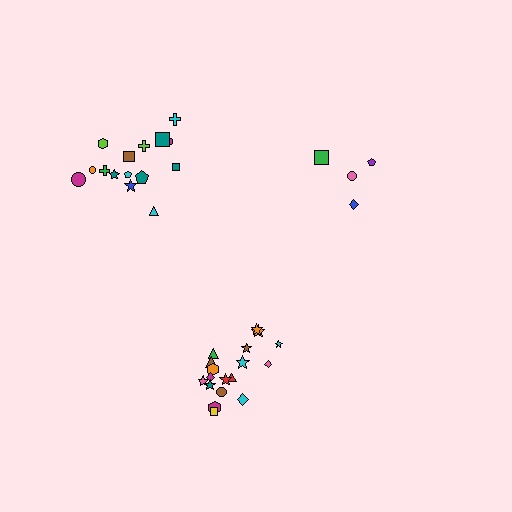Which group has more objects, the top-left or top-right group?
The top-left group.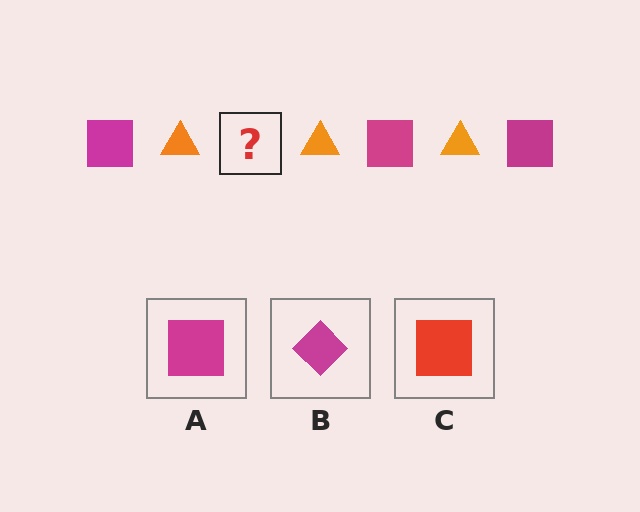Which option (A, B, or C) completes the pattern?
A.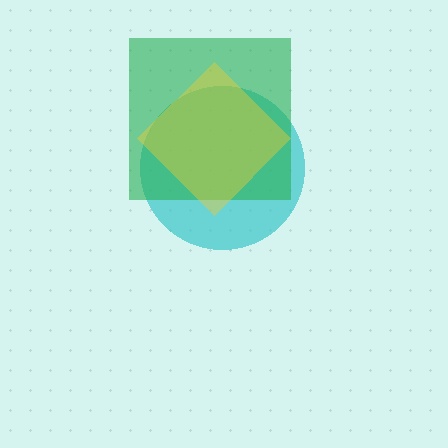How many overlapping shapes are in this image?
There are 3 overlapping shapes in the image.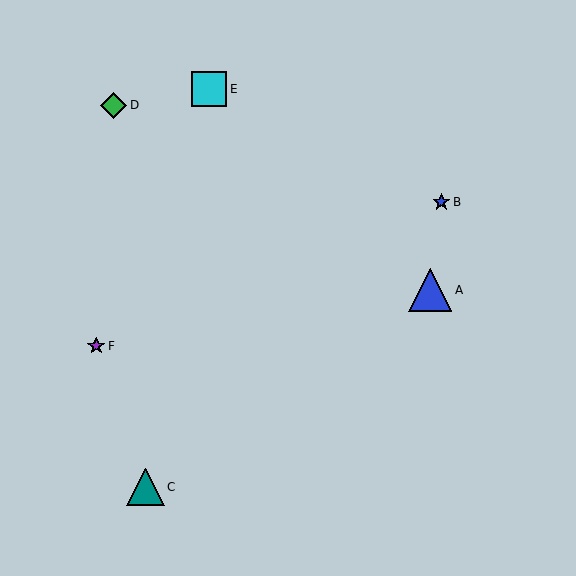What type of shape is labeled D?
Shape D is a green diamond.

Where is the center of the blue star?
The center of the blue star is at (441, 202).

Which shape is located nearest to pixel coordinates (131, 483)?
The teal triangle (labeled C) at (145, 487) is nearest to that location.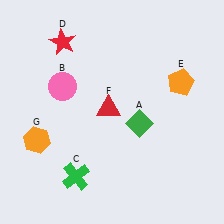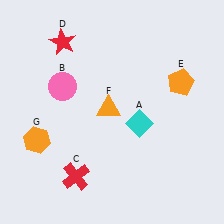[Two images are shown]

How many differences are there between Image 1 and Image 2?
There are 3 differences between the two images.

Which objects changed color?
A changed from green to cyan. C changed from green to red. F changed from red to orange.